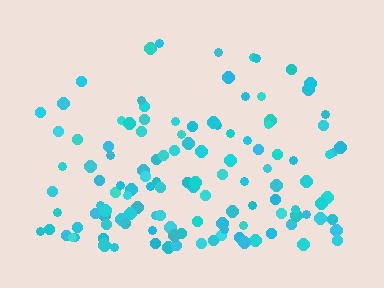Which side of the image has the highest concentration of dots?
The bottom.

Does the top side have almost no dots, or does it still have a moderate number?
Still a moderate number, just noticeably fewer than the bottom.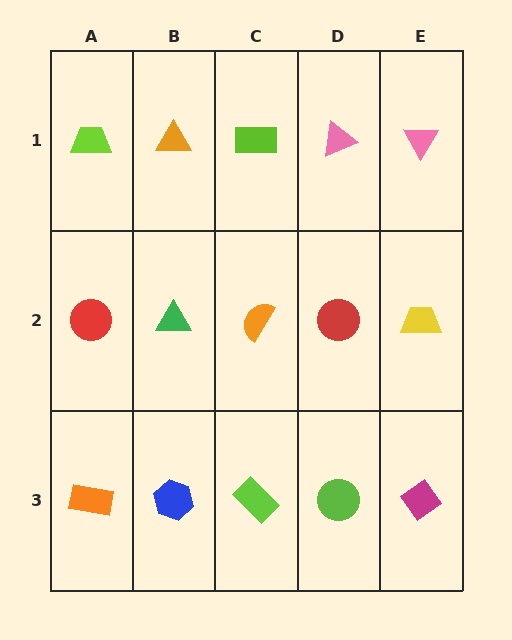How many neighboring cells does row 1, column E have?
2.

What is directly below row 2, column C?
A lime rectangle.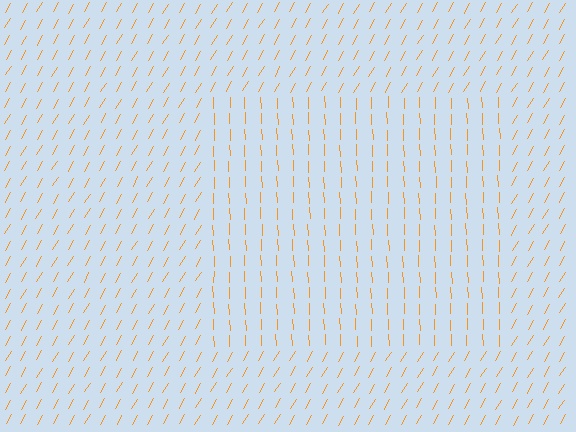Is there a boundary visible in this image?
Yes, there is a texture boundary formed by a change in line orientation.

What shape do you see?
I see a rectangle.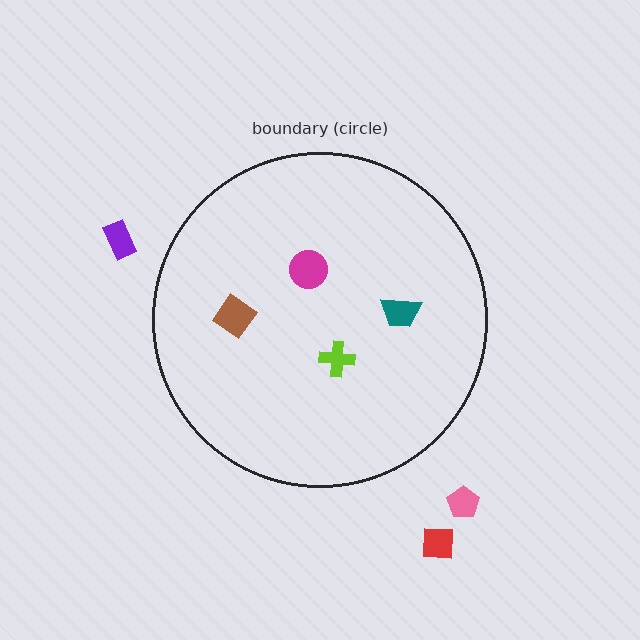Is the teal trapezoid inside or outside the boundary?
Inside.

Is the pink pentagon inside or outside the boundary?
Outside.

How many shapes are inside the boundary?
4 inside, 3 outside.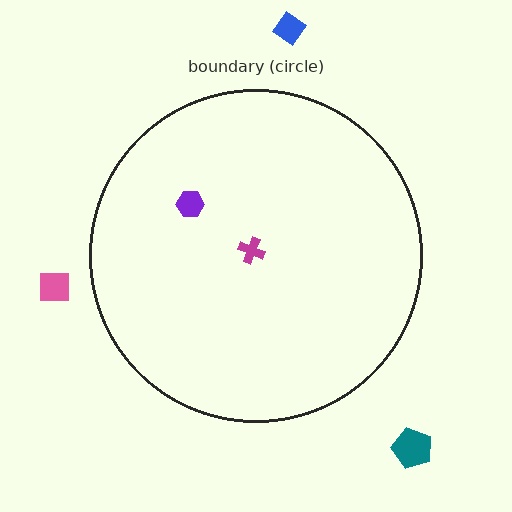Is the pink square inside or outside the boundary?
Outside.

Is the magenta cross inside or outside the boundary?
Inside.